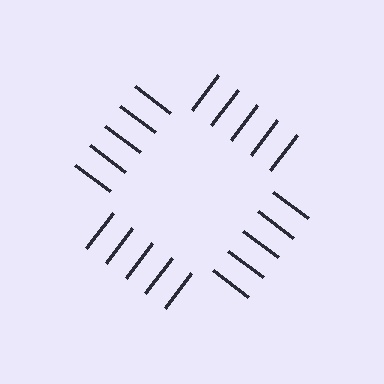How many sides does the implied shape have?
4 sides — the line-ends trace a square.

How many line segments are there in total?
20 — 5 along each of the 4 edges.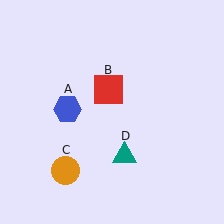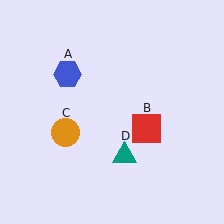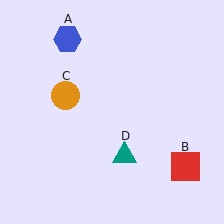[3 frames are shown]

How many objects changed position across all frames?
3 objects changed position: blue hexagon (object A), red square (object B), orange circle (object C).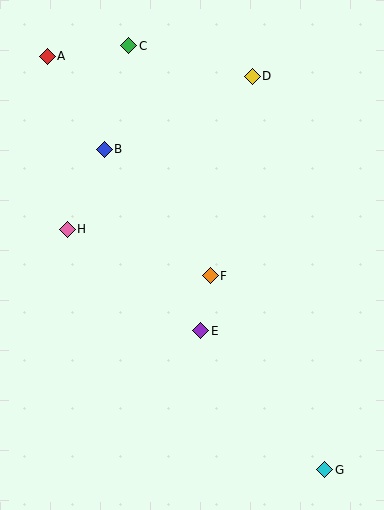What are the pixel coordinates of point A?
Point A is at (47, 56).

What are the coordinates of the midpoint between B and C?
The midpoint between B and C is at (116, 98).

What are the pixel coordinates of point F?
Point F is at (210, 276).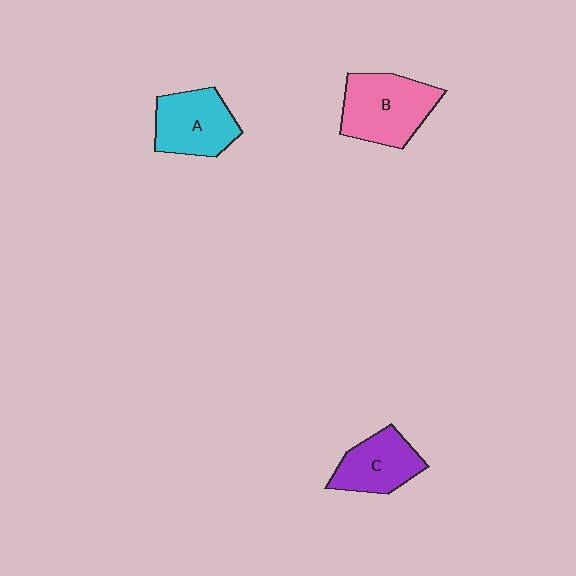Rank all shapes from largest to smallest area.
From largest to smallest: B (pink), A (cyan), C (purple).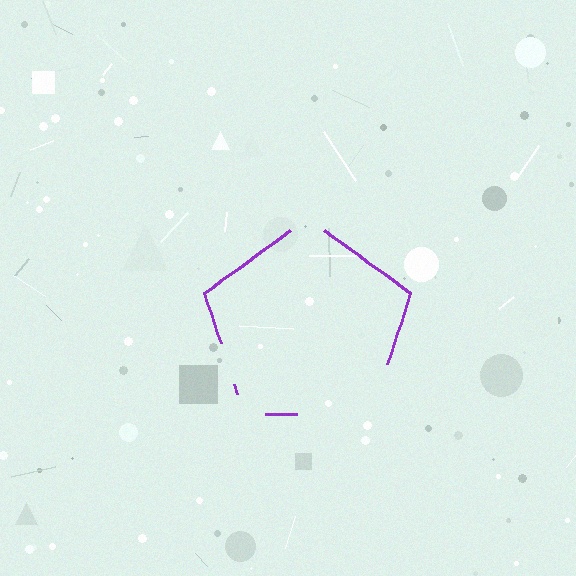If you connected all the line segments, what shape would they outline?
They would outline a pentagon.